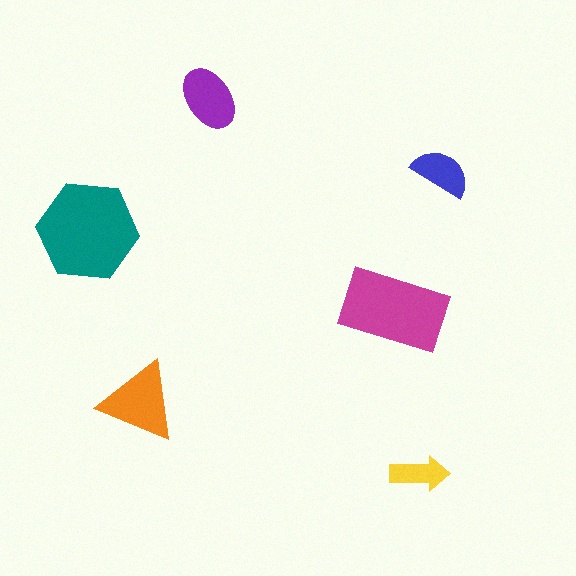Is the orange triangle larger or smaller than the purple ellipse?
Larger.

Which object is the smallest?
The yellow arrow.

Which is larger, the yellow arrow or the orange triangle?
The orange triangle.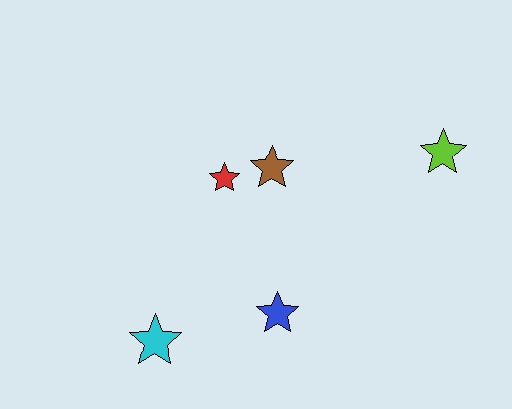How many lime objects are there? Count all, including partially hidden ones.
There is 1 lime object.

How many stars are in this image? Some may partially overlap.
There are 5 stars.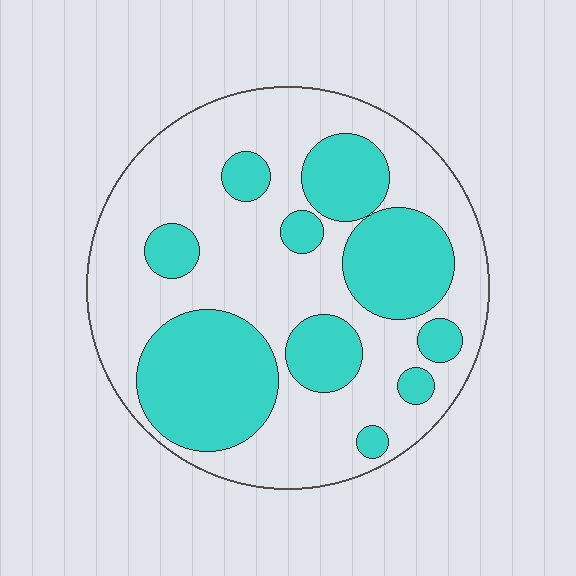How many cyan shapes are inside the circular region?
10.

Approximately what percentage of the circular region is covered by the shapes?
Approximately 35%.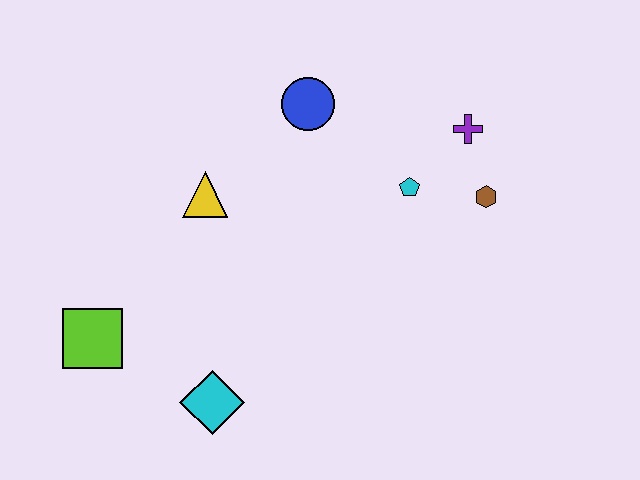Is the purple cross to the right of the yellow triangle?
Yes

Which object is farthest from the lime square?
The purple cross is farthest from the lime square.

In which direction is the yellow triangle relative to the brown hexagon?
The yellow triangle is to the left of the brown hexagon.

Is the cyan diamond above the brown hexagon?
No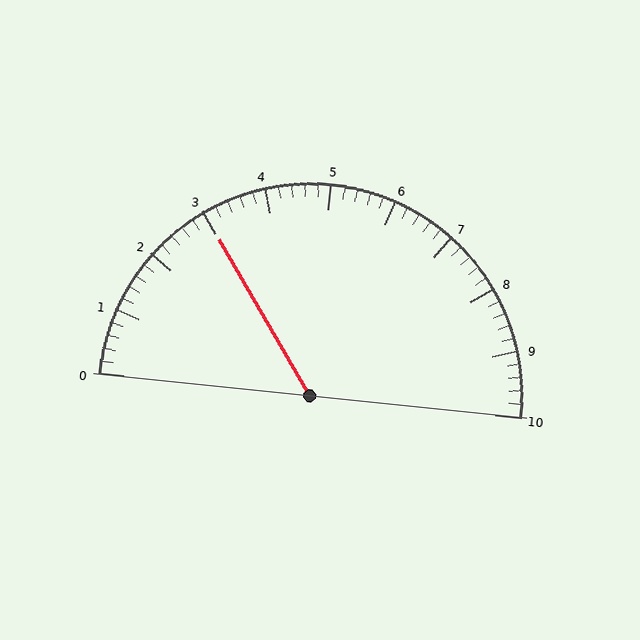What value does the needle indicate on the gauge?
The needle indicates approximately 3.0.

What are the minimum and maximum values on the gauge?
The gauge ranges from 0 to 10.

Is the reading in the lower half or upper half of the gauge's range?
The reading is in the lower half of the range (0 to 10).